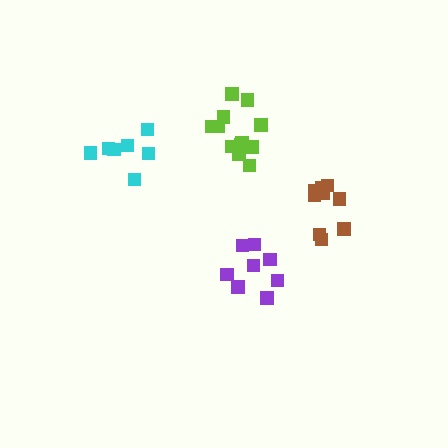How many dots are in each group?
Group 1: 7 dots, Group 2: 8 dots, Group 3: 9 dots, Group 4: 12 dots (36 total).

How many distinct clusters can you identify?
There are 4 distinct clusters.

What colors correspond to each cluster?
The clusters are colored: cyan, purple, brown, lime.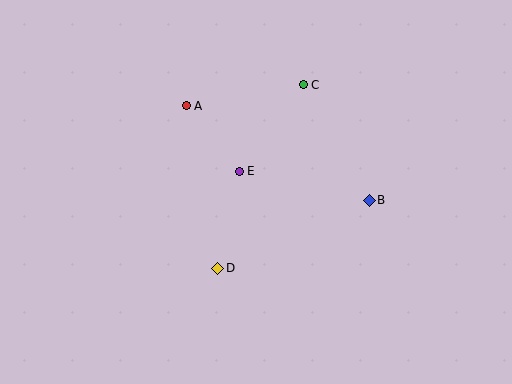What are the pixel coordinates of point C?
Point C is at (303, 85).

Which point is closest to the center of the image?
Point E at (239, 171) is closest to the center.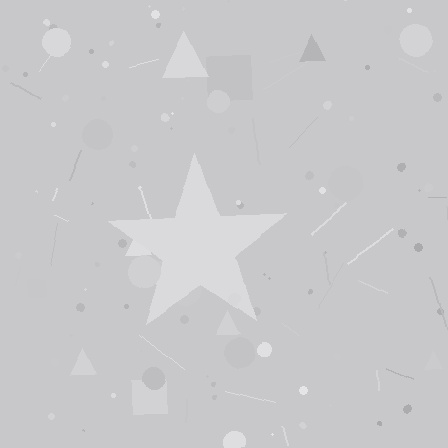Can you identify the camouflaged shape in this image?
The camouflaged shape is a star.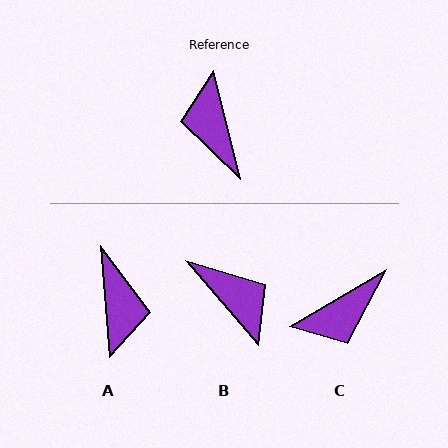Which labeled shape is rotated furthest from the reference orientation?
A, about 171 degrees away.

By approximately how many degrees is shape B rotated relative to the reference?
Approximately 153 degrees clockwise.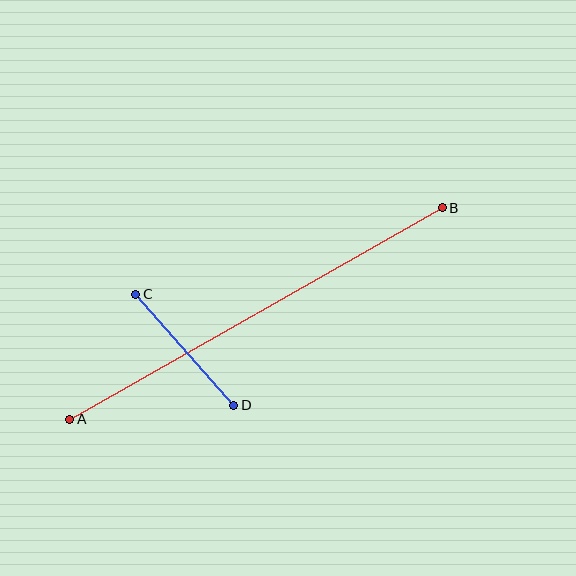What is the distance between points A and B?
The distance is approximately 429 pixels.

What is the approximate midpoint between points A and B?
The midpoint is at approximately (256, 314) pixels.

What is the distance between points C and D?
The distance is approximately 148 pixels.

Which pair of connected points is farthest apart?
Points A and B are farthest apart.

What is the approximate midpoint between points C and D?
The midpoint is at approximately (185, 350) pixels.